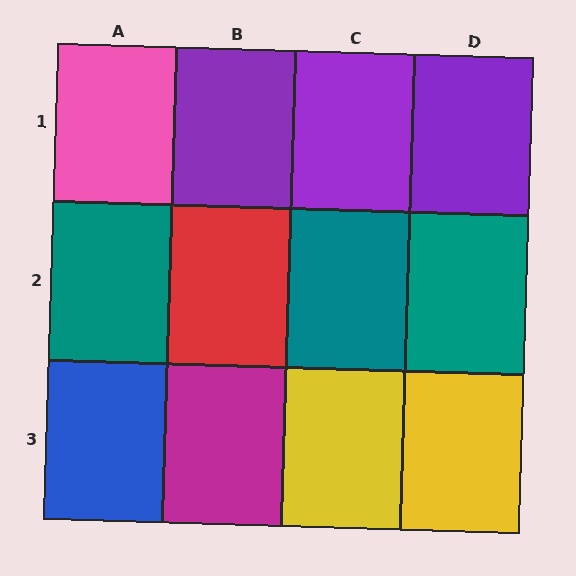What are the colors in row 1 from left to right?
Pink, purple, purple, purple.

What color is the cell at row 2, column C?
Teal.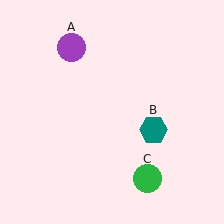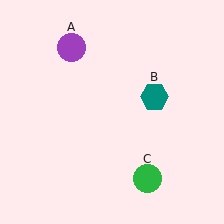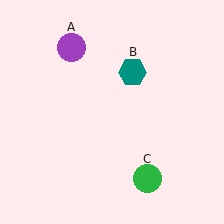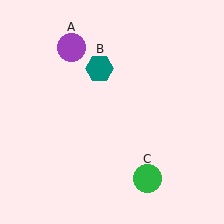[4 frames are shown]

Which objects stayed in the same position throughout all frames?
Purple circle (object A) and green circle (object C) remained stationary.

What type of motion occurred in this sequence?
The teal hexagon (object B) rotated counterclockwise around the center of the scene.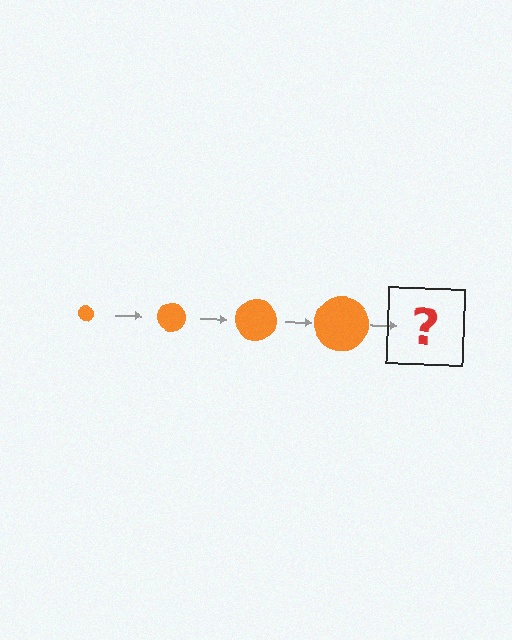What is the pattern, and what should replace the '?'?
The pattern is that the circle gets progressively larger each step. The '?' should be an orange circle, larger than the previous one.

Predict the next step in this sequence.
The next step is an orange circle, larger than the previous one.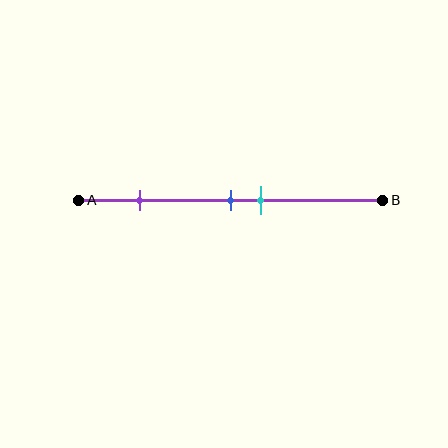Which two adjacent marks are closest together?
The blue and cyan marks are the closest adjacent pair.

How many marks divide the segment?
There are 3 marks dividing the segment.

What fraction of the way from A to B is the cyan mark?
The cyan mark is approximately 60% (0.6) of the way from A to B.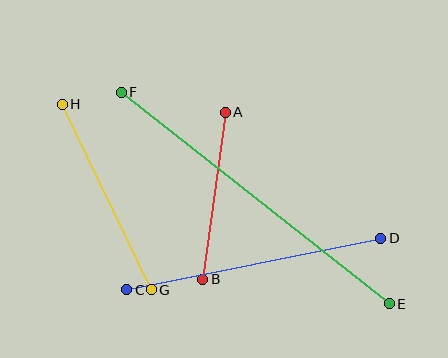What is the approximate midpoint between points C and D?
The midpoint is at approximately (254, 264) pixels.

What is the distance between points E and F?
The distance is approximately 342 pixels.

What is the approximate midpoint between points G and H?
The midpoint is at approximately (107, 197) pixels.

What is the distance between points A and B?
The distance is approximately 169 pixels.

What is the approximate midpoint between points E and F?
The midpoint is at approximately (255, 198) pixels.